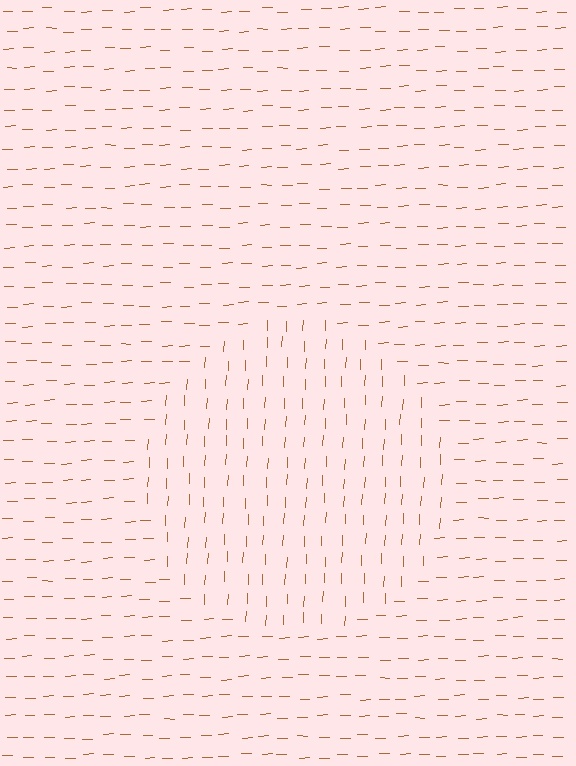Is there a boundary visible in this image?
Yes, there is a texture boundary formed by a change in line orientation.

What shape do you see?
I see a circle.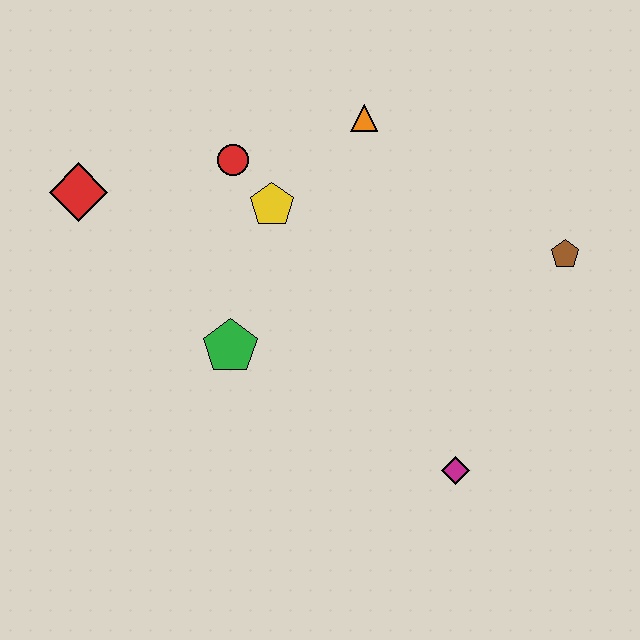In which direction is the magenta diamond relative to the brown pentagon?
The magenta diamond is below the brown pentagon.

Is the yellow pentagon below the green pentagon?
No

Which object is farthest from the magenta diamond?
The red diamond is farthest from the magenta diamond.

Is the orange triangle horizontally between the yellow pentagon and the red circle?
No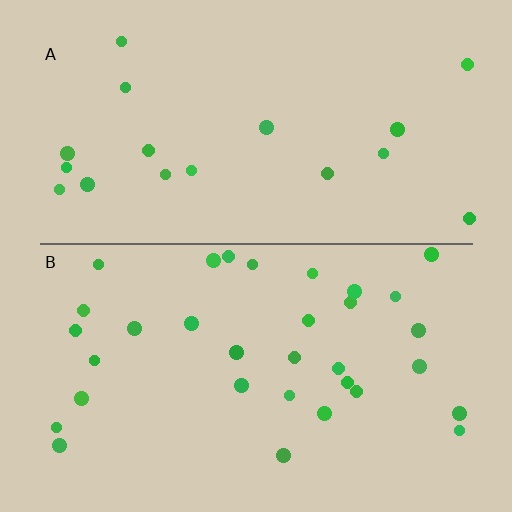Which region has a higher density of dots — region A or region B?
B (the bottom).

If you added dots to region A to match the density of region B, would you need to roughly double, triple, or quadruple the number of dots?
Approximately double.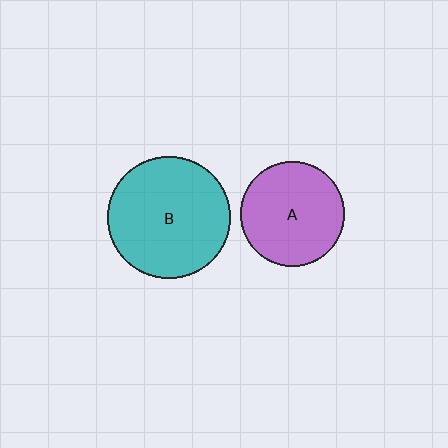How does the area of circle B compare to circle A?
Approximately 1.4 times.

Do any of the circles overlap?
No, none of the circles overlap.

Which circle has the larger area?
Circle B (teal).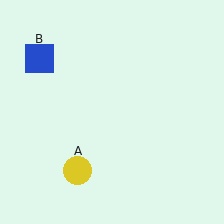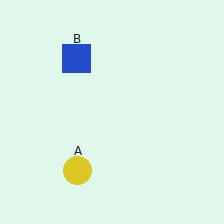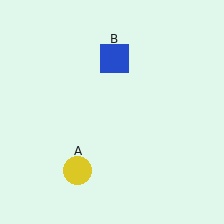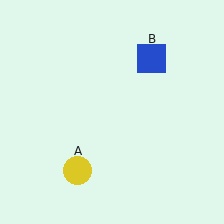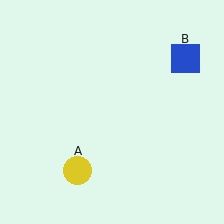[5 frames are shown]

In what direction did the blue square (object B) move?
The blue square (object B) moved right.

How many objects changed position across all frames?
1 object changed position: blue square (object B).